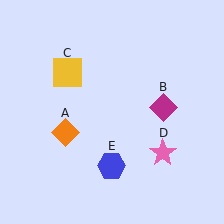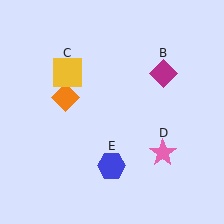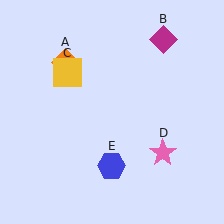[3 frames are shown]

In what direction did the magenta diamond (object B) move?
The magenta diamond (object B) moved up.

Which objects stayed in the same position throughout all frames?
Yellow square (object C) and pink star (object D) and blue hexagon (object E) remained stationary.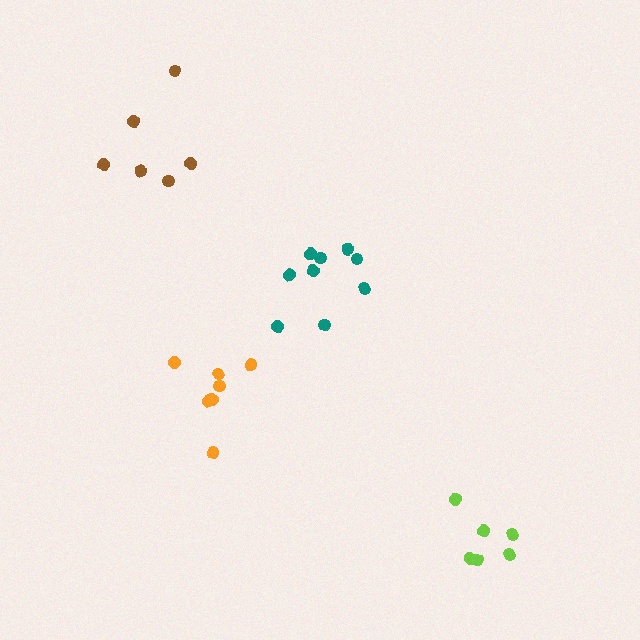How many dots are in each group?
Group 1: 7 dots, Group 2: 6 dots, Group 3: 6 dots, Group 4: 9 dots (28 total).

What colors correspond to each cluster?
The clusters are colored: orange, brown, lime, teal.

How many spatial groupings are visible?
There are 4 spatial groupings.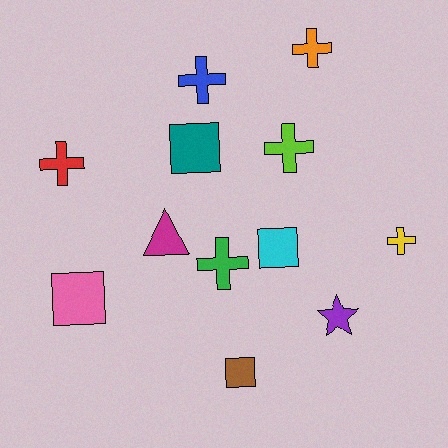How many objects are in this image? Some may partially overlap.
There are 12 objects.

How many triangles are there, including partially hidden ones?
There is 1 triangle.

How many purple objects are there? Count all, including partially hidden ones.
There is 1 purple object.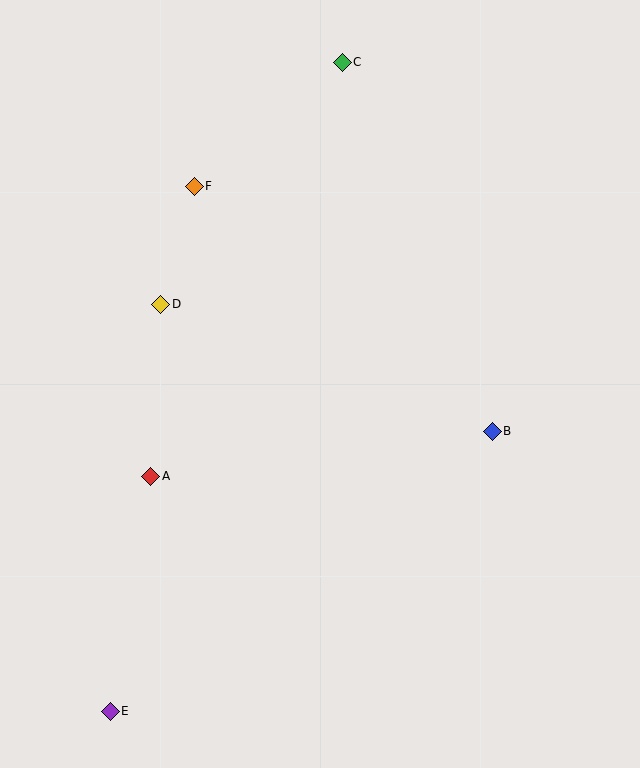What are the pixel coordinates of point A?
Point A is at (151, 476).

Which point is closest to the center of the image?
Point D at (161, 304) is closest to the center.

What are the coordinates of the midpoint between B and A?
The midpoint between B and A is at (321, 454).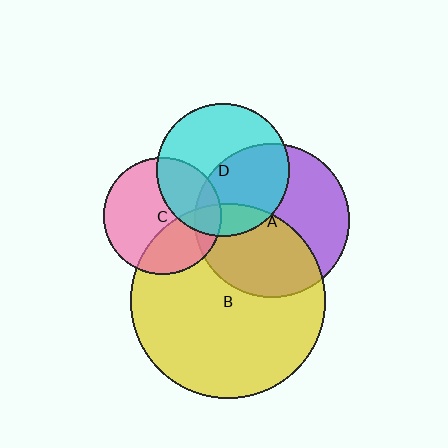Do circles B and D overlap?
Yes.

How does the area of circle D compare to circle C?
Approximately 1.3 times.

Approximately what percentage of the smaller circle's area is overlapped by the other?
Approximately 15%.